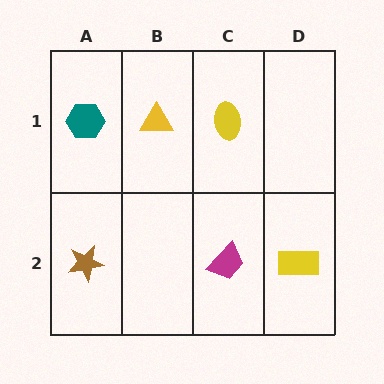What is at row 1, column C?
A yellow ellipse.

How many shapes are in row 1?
3 shapes.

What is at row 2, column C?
A magenta trapezoid.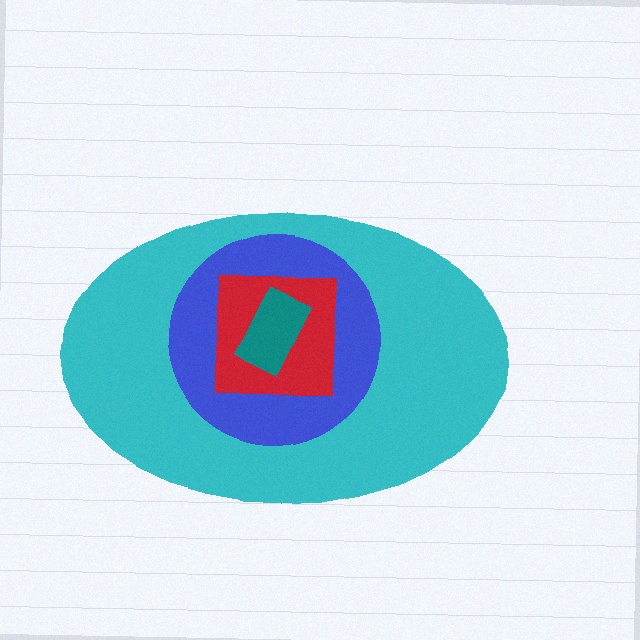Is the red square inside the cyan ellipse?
Yes.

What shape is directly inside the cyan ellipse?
The blue circle.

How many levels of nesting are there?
4.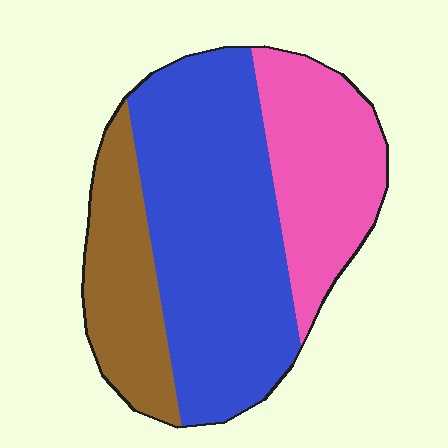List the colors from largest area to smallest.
From largest to smallest: blue, pink, brown.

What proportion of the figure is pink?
Pink covers 27% of the figure.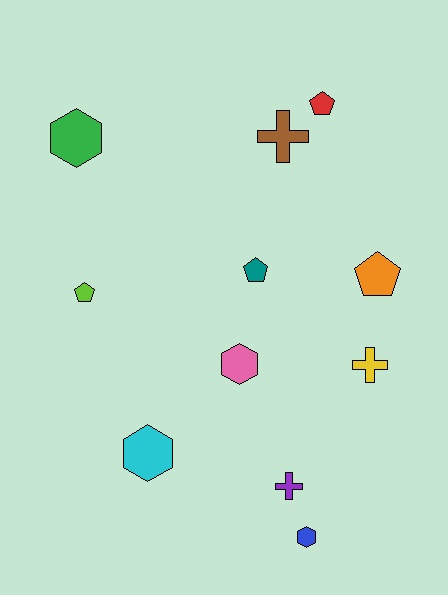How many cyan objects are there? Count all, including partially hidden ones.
There is 1 cyan object.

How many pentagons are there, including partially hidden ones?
There are 4 pentagons.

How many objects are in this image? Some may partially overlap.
There are 11 objects.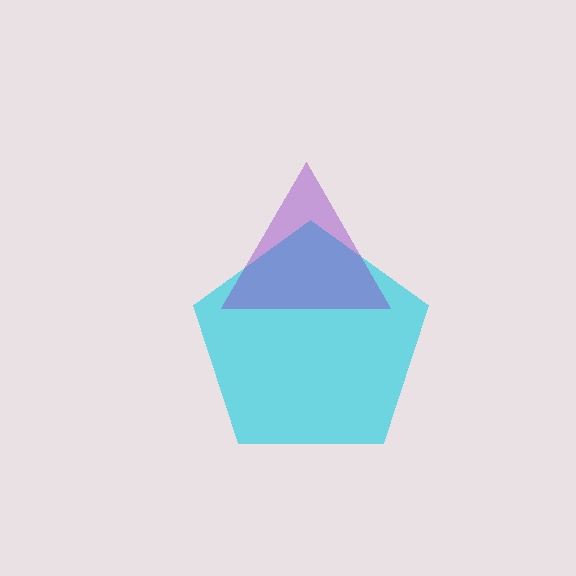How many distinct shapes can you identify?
There are 2 distinct shapes: a cyan pentagon, a purple triangle.